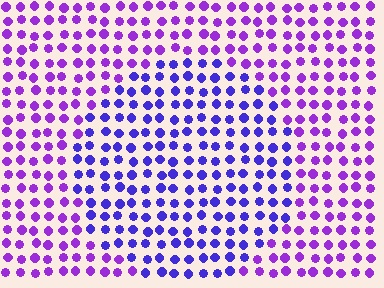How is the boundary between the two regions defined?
The boundary is defined purely by a slight shift in hue (about 31 degrees). Spacing, size, and orientation are identical on both sides.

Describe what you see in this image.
The image is filled with small purple elements in a uniform arrangement. A circle-shaped region is visible where the elements are tinted to a slightly different hue, forming a subtle color boundary.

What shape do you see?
I see a circle.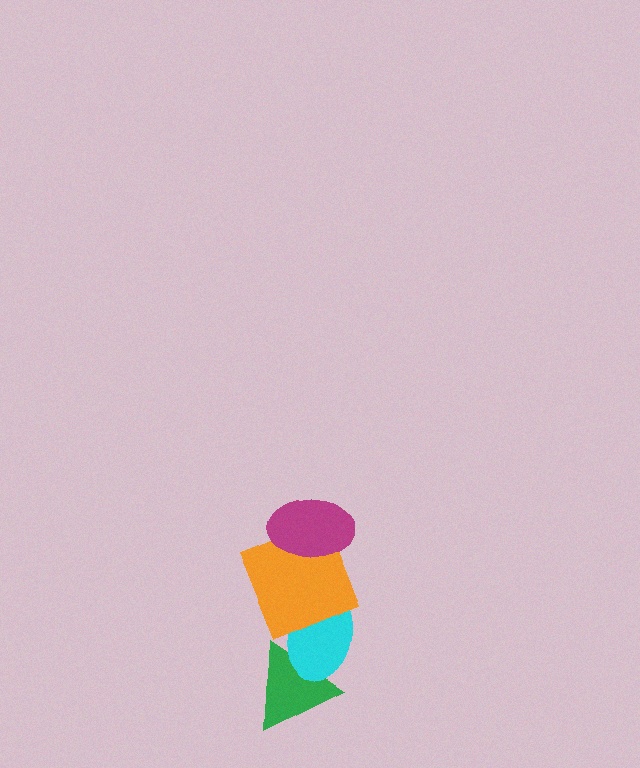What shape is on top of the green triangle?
The cyan ellipse is on top of the green triangle.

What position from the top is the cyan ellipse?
The cyan ellipse is 3rd from the top.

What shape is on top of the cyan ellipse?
The orange square is on top of the cyan ellipse.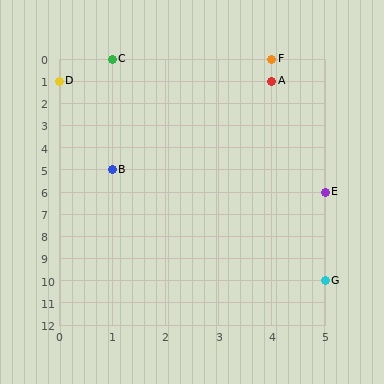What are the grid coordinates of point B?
Point B is at grid coordinates (1, 5).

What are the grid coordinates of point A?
Point A is at grid coordinates (4, 1).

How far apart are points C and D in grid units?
Points C and D are 1 column and 1 row apart (about 1.4 grid units diagonally).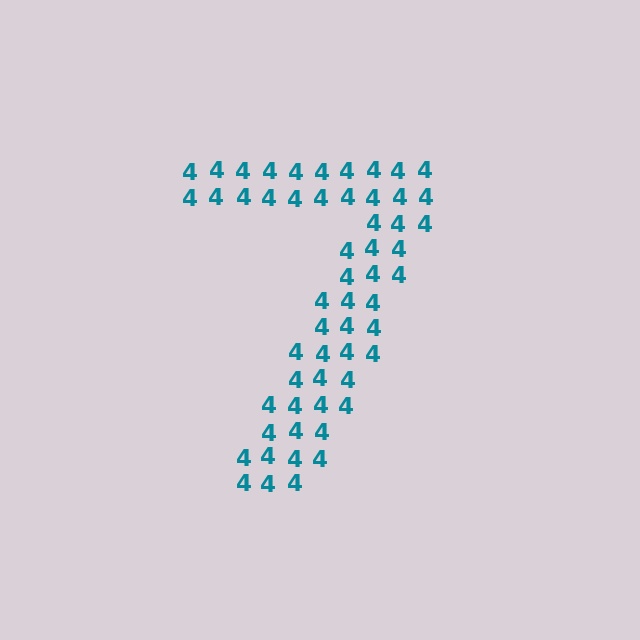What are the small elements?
The small elements are digit 4's.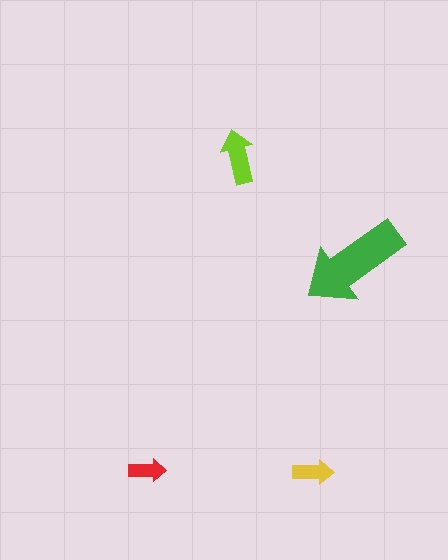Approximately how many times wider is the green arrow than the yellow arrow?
About 2.5 times wider.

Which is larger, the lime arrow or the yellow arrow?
The lime one.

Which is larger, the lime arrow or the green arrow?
The green one.